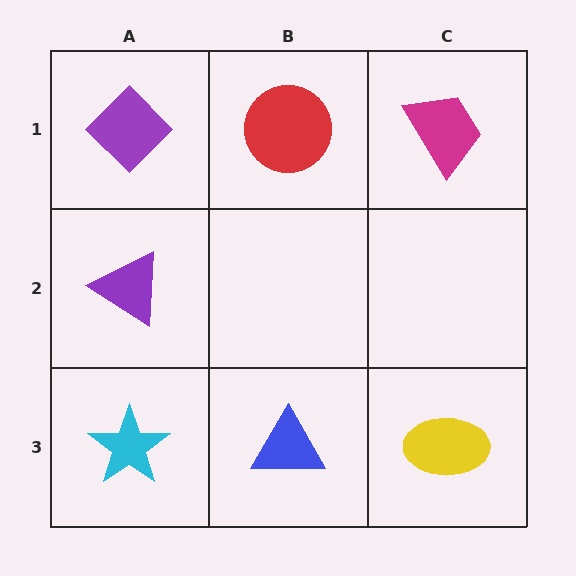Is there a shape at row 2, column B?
No, that cell is empty.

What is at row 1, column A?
A purple diamond.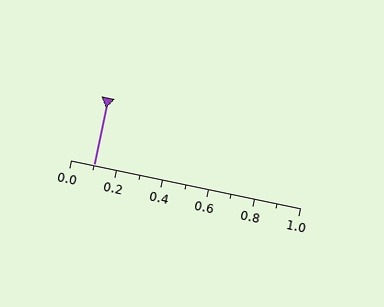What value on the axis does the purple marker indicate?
The marker indicates approximately 0.1.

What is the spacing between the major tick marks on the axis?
The major ticks are spaced 0.2 apart.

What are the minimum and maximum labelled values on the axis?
The axis runs from 0.0 to 1.0.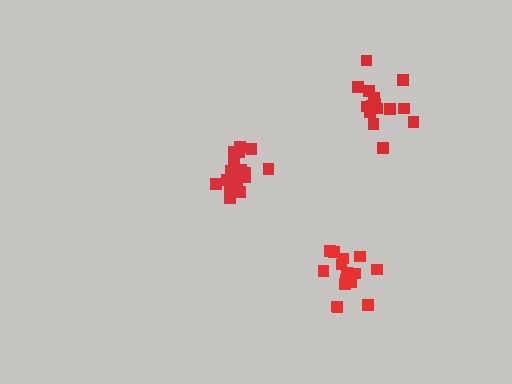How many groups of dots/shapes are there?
There are 3 groups.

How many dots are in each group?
Group 1: 20 dots, Group 2: 15 dots, Group 3: 15 dots (50 total).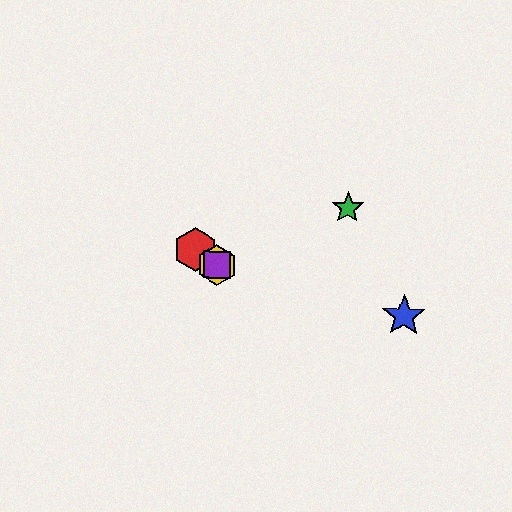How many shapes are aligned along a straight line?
3 shapes (the red hexagon, the yellow hexagon, the purple square) are aligned along a straight line.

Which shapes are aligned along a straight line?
The red hexagon, the yellow hexagon, the purple square are aligned along a straight line.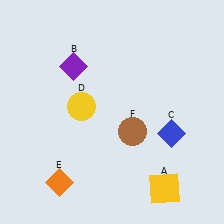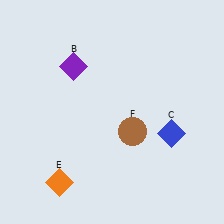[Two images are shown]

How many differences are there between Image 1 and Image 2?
There are 2 differences between the two images.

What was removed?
The yellow square (A), the yellow circle (D) were removed in Image 2.